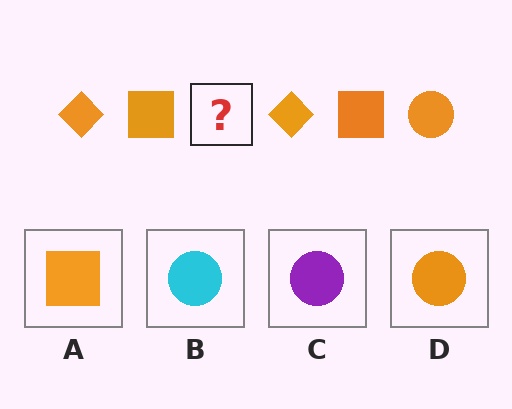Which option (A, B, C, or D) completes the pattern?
D.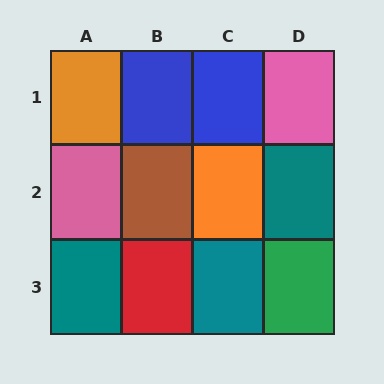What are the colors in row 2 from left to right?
Pink, brown, orange, teal.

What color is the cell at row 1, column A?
Orange.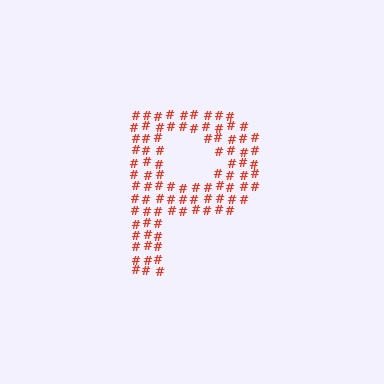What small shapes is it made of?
It is made of small hash symbols.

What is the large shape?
The large shape is the letter P.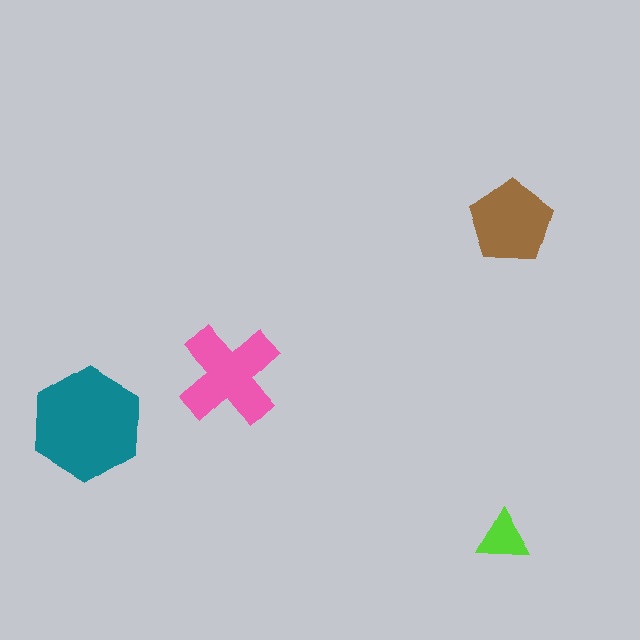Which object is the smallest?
The lime triangle.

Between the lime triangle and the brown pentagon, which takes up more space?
The brown pentagon.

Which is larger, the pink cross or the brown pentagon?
The pink cross.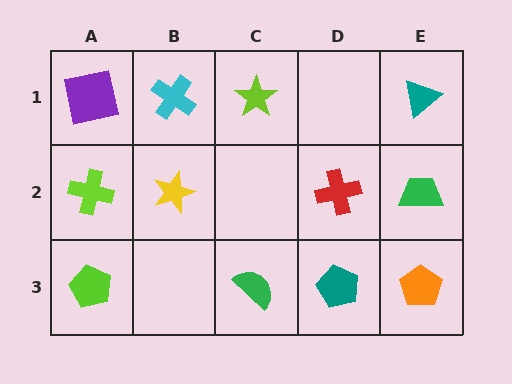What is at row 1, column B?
A cyan cross.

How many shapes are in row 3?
4 shapes.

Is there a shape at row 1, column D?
No, that cell is empty.